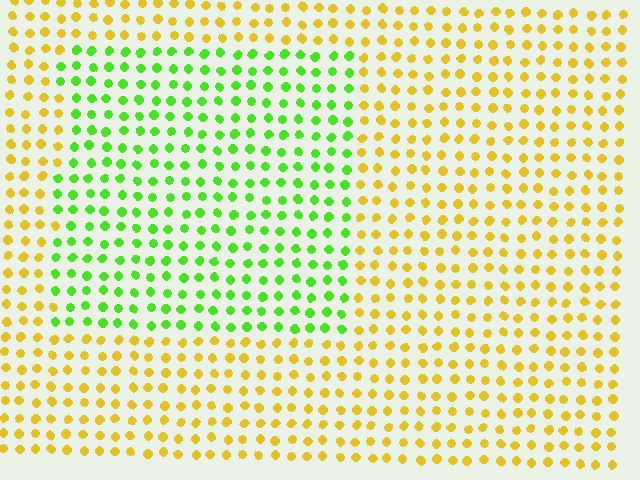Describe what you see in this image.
The image is filled with small yellow elements in a uniform arrangement. A rectangle-shaped region is visible where the elements are tinted to a slightly different hue, forming a subtle color boundary.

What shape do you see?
I see a rectangle.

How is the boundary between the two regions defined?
The boundary is defined purely by a slight shift in hue (about 59 degrees). Spacing, size, and orientation are identical on both sides.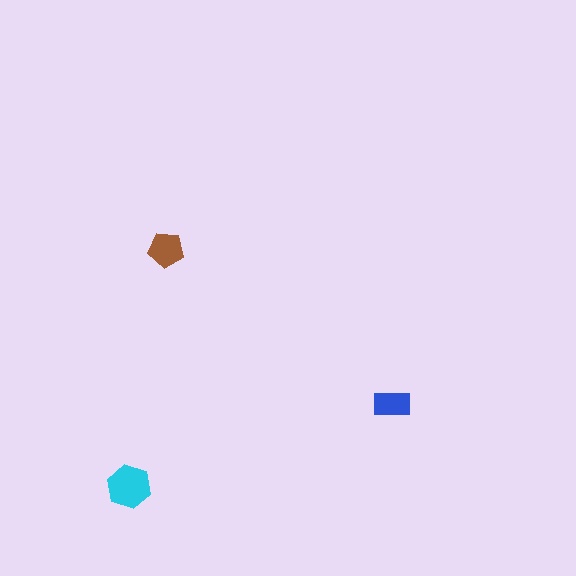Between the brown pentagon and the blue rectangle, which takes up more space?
The brown pentagon.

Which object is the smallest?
The blue rectangle.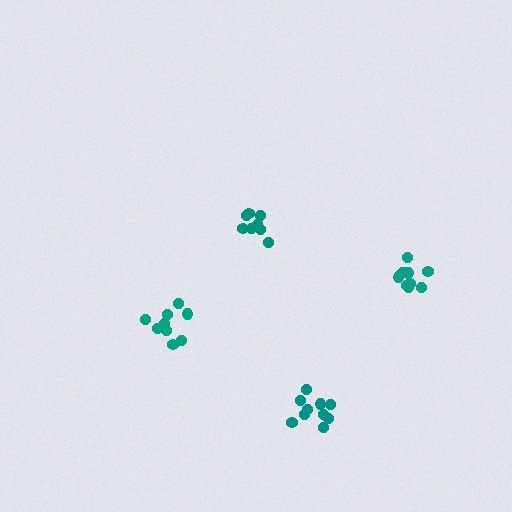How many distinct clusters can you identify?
There are 4 distinct clusters.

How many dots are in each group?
Group 1: 9 dots, Group 2: 9 dots, Group 3: 10 dots, Group 4: 10 dots (38 total).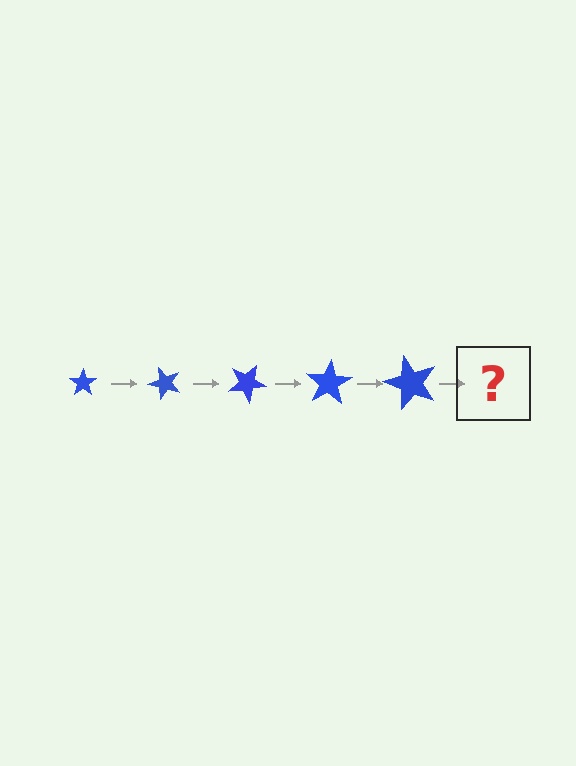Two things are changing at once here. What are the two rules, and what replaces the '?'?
The two rules are that the star grows larger each step and it rotates 50 degrees each step. The '?' should be a star, larger than the previous one and rotated 250 degrees from the start.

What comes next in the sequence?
The next element should be a star, larger than the previous one and rotated 250 degrees from the start.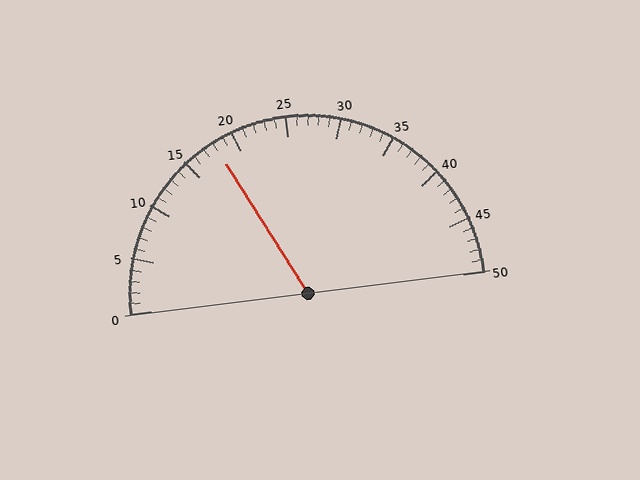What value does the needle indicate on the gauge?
The needle indicates approximately 18.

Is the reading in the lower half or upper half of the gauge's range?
The reading is in the lower half of the range (0 to 50).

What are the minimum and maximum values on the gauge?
The gauge ranges from 0 to 50.